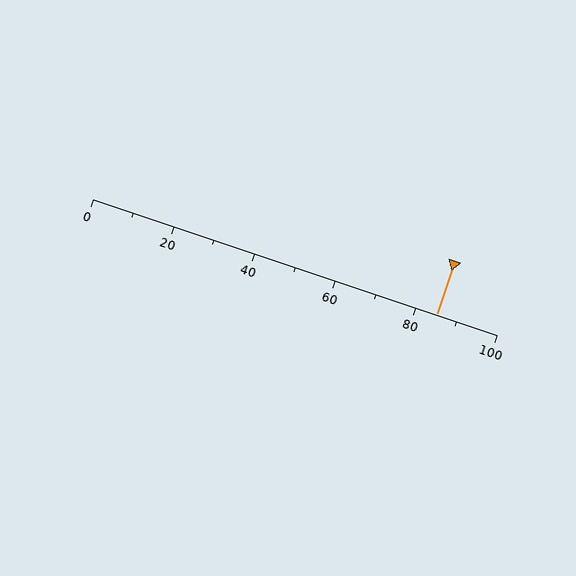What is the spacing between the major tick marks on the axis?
The major ticks are spaced 20 apart.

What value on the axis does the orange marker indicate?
The marker indicates approximately 85.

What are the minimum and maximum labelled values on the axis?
The axis runs from 0 to 100.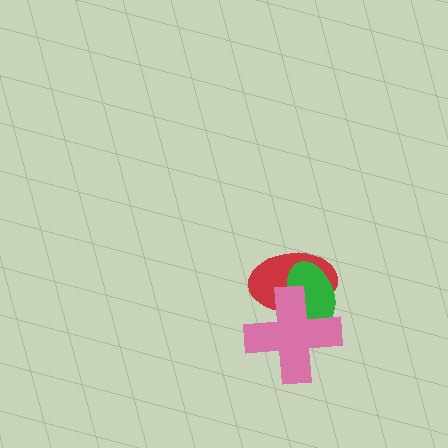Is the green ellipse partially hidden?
Yes, it is partially covered by another shape.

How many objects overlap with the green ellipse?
2 objects overlap with the green ellipse.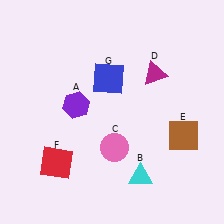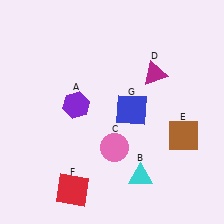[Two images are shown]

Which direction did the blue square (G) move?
The blue square (G) moved down.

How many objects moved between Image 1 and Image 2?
2 objects moved between the two images.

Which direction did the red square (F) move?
The red square (F) moved down.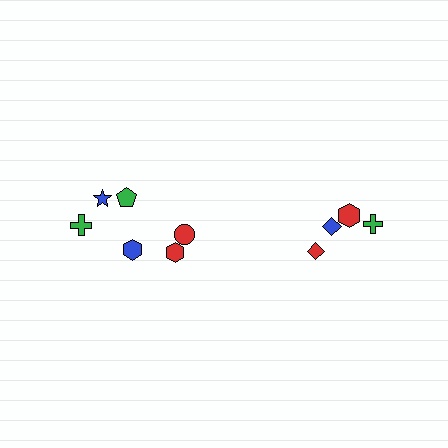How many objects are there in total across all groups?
There are 10 objects.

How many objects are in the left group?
There are 6 objects.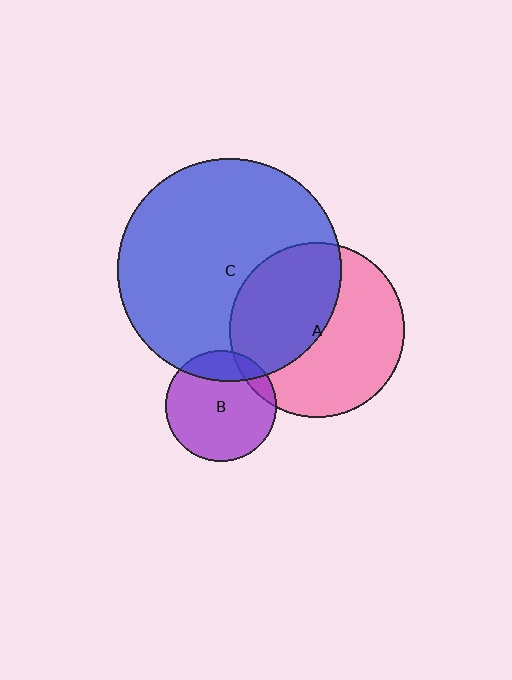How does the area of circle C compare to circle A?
Approximately 1.6 times.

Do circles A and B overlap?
Yes.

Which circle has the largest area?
Circle C (blue).